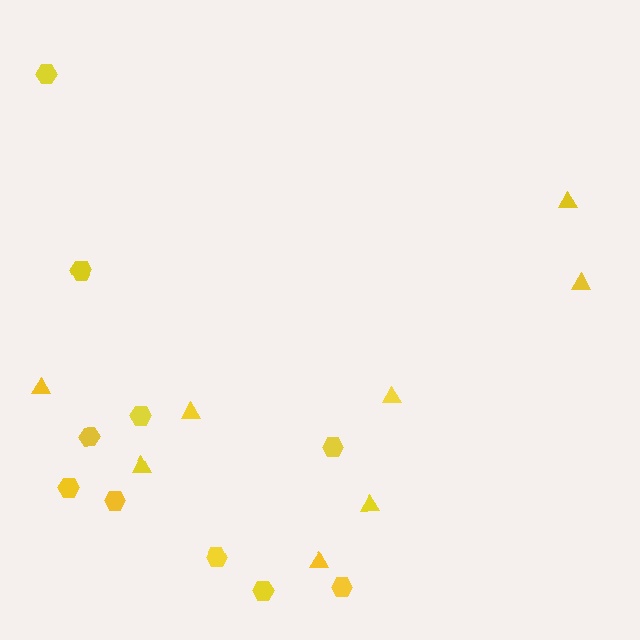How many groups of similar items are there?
There are 2 groups: one group of triangles (8) and one group of hexagons (10).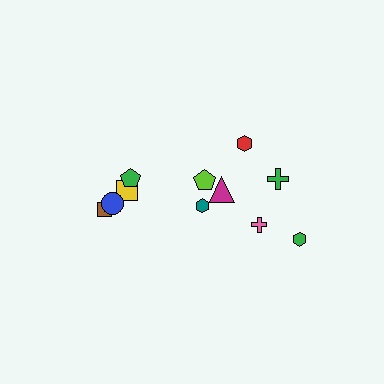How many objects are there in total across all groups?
There are 12 objects.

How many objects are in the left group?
There are 5 objects.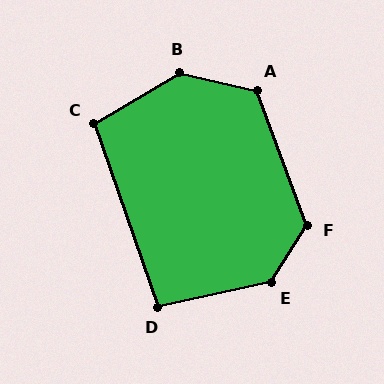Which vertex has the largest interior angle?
B, at approximately 136 degrees.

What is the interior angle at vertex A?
Approximately 124 degrees (obtuse).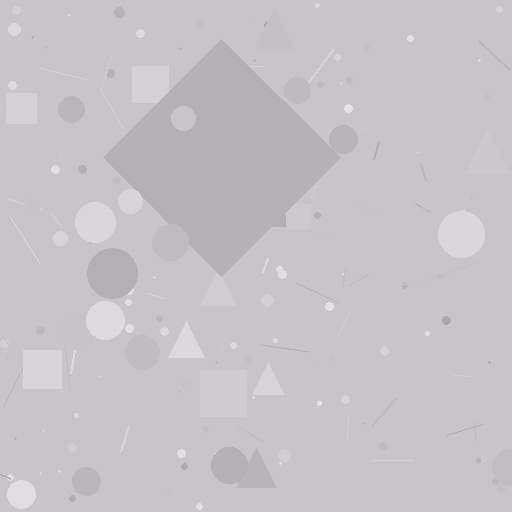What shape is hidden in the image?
A diamond is hidden in the image.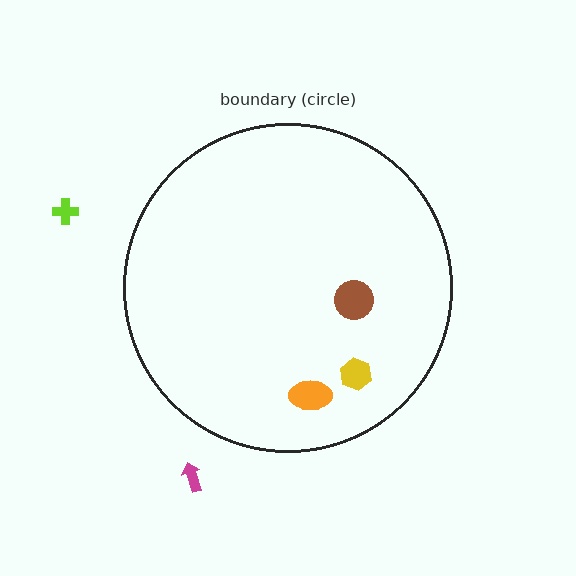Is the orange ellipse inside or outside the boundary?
Inside.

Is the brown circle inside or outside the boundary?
Inside.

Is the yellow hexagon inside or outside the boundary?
Inside.